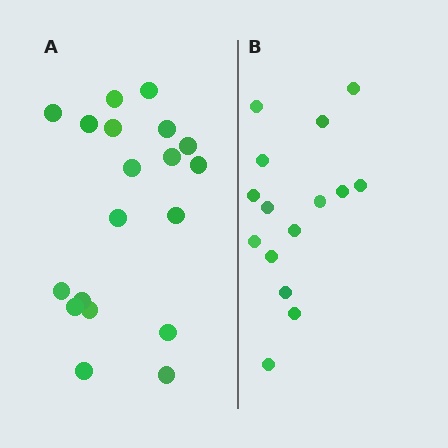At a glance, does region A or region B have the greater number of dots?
Region A (the left region) has more dots.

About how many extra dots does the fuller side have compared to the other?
Region A has about 4 more dots than region B.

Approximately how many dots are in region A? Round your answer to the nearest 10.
About 20 dots. (The exact count is 19, which rounds to 20.)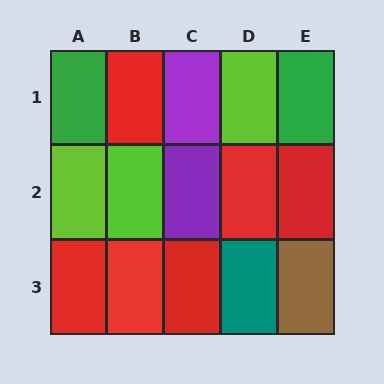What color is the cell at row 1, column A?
Green.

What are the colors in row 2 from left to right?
Lime, lime, purple, red, red.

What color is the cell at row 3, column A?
Red.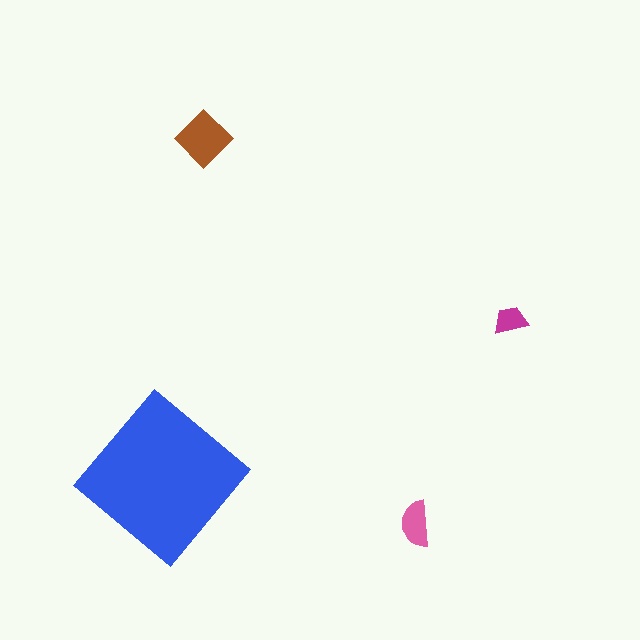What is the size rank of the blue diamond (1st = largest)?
1st.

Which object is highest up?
The brown diamond is topmost.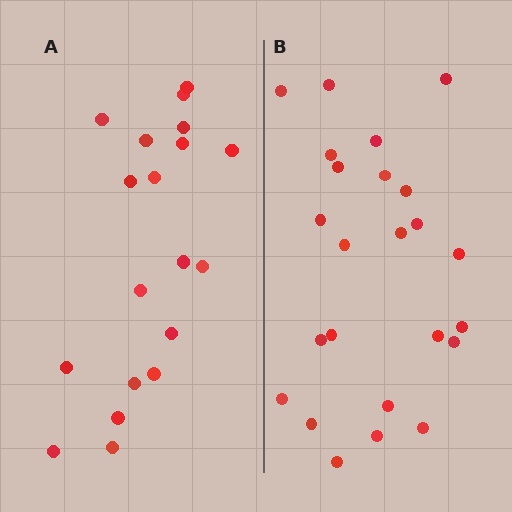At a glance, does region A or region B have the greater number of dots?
Region B (the right region) has more dots.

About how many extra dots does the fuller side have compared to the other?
Region B has about 5 more dots than region A.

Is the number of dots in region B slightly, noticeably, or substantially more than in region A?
Region B has noticeably more, but not dramatically so. The ratio is roughly 1.3 to 1.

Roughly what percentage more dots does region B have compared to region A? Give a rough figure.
About 25% more.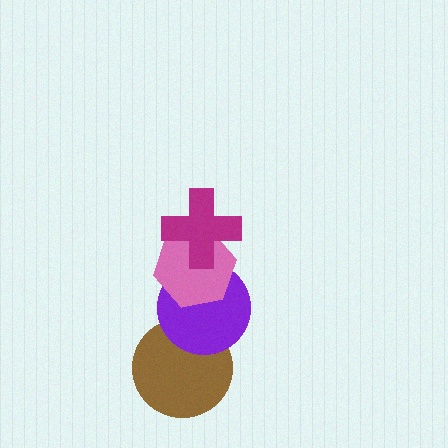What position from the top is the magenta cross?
The magenta cross is 1st from the top.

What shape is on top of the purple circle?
The pink hexagon is on top of the purple circle.